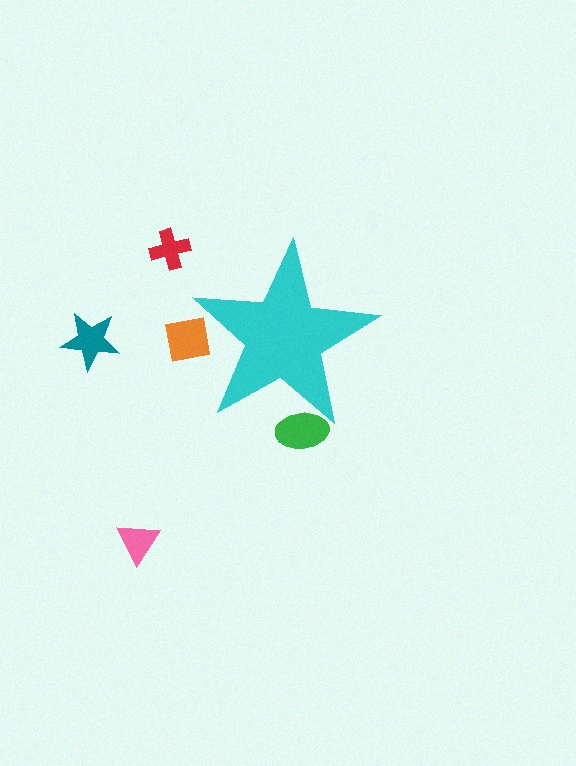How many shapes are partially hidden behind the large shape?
2 shapes are partially hidden.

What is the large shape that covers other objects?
A cyan star.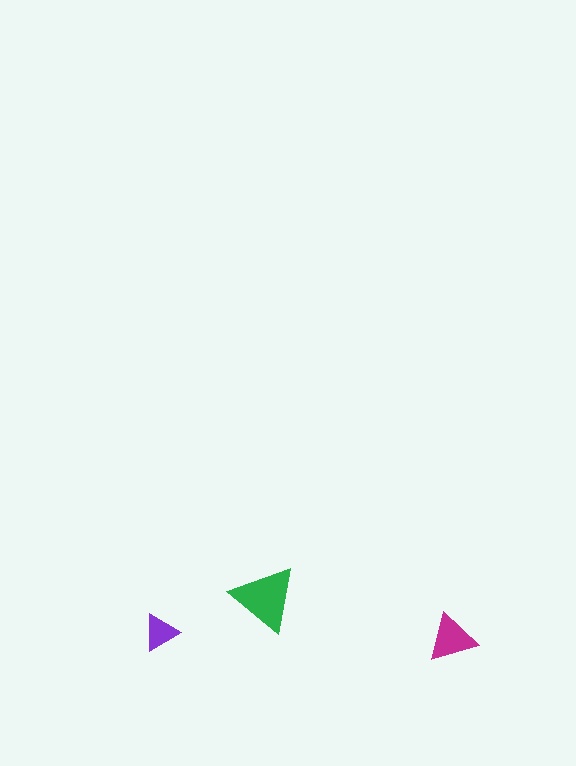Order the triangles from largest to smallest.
the green one, the magenta one, the purple one.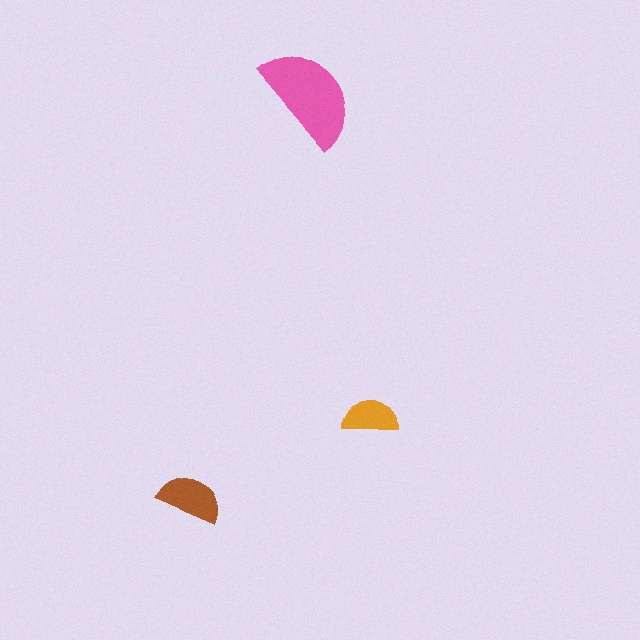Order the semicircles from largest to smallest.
the pink one, the brown one, the orange one.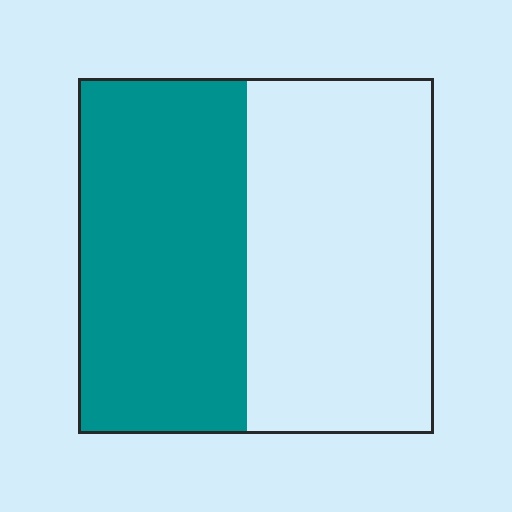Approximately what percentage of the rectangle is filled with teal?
Approximately 45%.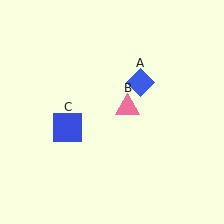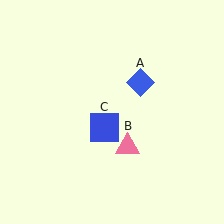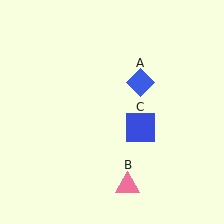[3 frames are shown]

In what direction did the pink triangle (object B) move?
The pink triangle (object B) moved down.